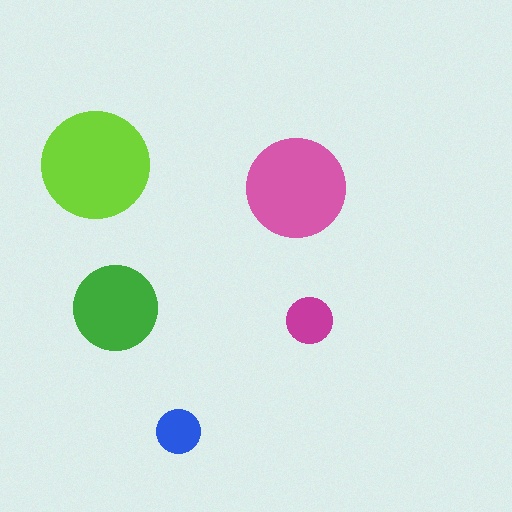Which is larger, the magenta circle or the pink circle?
The pink one.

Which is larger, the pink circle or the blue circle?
The pink one.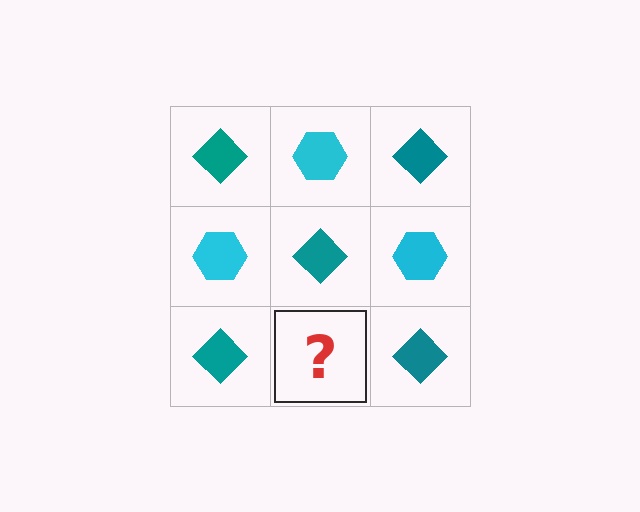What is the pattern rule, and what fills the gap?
The rule is that it alternates teal diamond and cyan hexagon in a checkerboard pattern. The gap should be filled with a cyan hexagon.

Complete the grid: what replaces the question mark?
The question mark should be replaced with a cyan hexagon.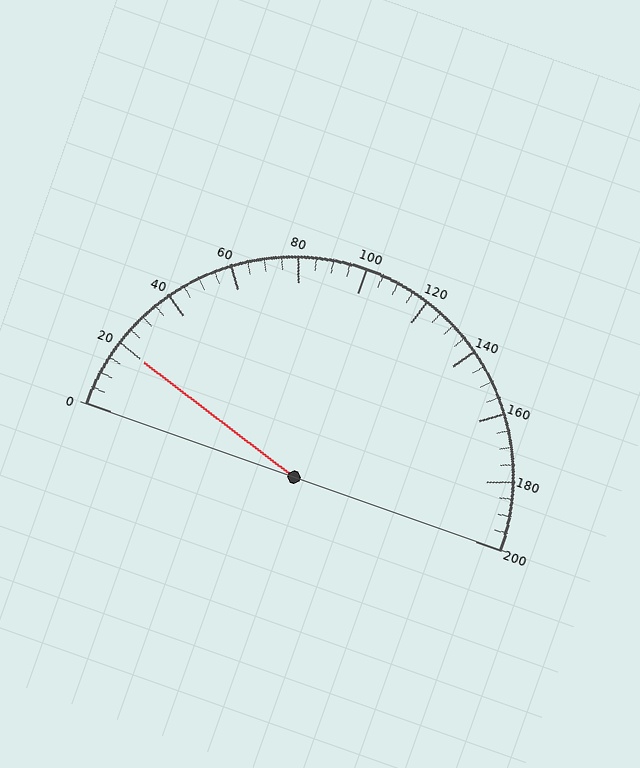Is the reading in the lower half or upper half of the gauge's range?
The reading is in the lower half of the range (0 to 200).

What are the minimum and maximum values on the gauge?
The gauge ranges from 0 to 200.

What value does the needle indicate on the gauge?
The needle indicates approximately 20.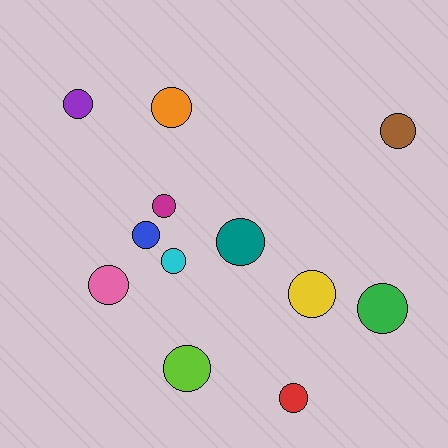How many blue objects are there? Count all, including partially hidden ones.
There is 1 blue object.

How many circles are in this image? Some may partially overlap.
There are 12 circles.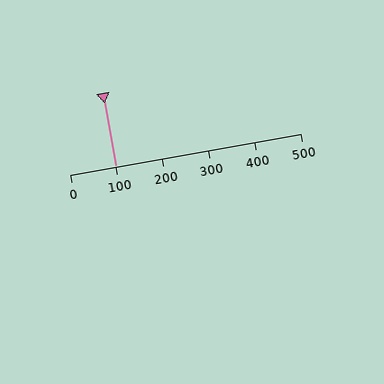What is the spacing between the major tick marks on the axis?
The major ticks are spaced 100 apart.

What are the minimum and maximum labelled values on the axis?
The axis runs from 0 to 500.